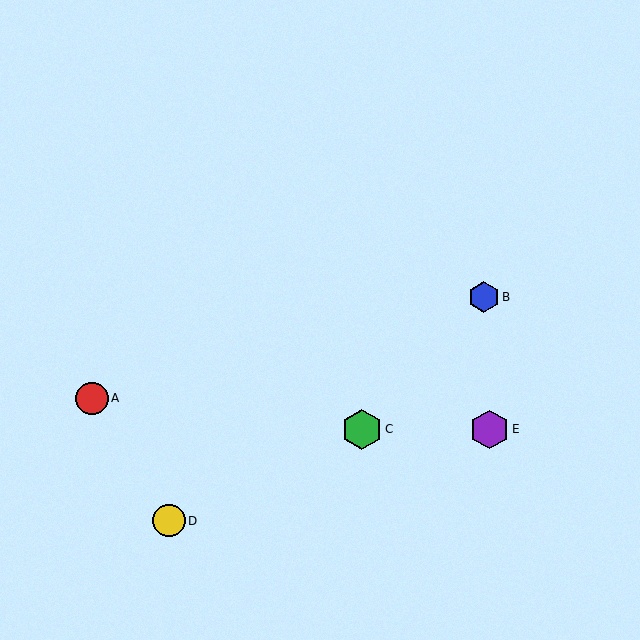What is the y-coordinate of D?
Object D is at y≈521.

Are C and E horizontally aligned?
Yes, both are at y≈429.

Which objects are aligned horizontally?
Objects C, E are aligned horizontally.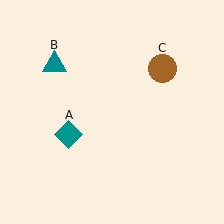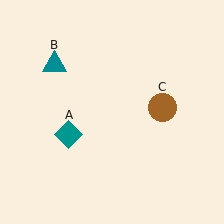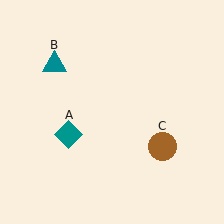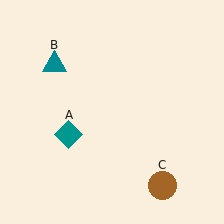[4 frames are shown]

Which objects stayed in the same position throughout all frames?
Teal diamond (object A) and teal triangle (object B) remained stationary.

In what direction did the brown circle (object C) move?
The brown circle (object C) moved down.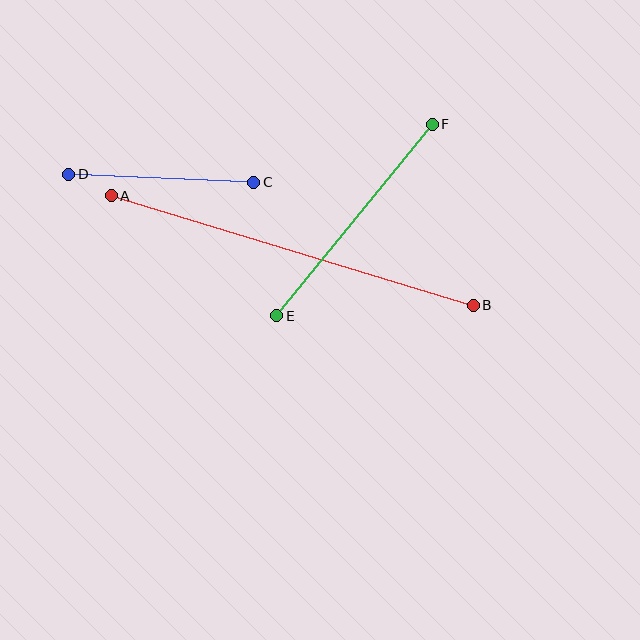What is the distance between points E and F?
The distance is approximately 247 pixels.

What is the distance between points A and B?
The distance is approximately 378 pixels.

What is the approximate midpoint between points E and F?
The midpoint is at approximately (355, 220) pixels.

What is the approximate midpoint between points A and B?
The midpoint is at approximately (292, 250) pixels.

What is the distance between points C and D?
The distance is approximately 185 pixels.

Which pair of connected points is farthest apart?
Points A and B are farthest apart.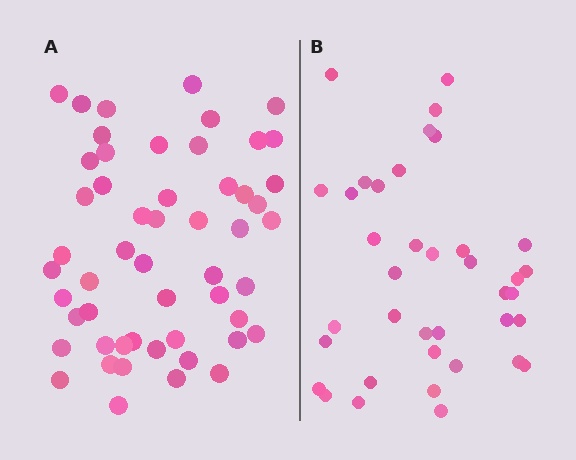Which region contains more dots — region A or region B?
Region A (the left region) has more dots.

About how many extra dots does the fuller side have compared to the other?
Region A has approximately 15 more dots than region B.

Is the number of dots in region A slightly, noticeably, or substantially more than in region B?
Region A has noticeably more, but not dramatically so. The ratio is roughly 1.4 to 1.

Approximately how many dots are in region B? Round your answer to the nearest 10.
About 40 dots. (The exact count is 38, which rounds to 40.)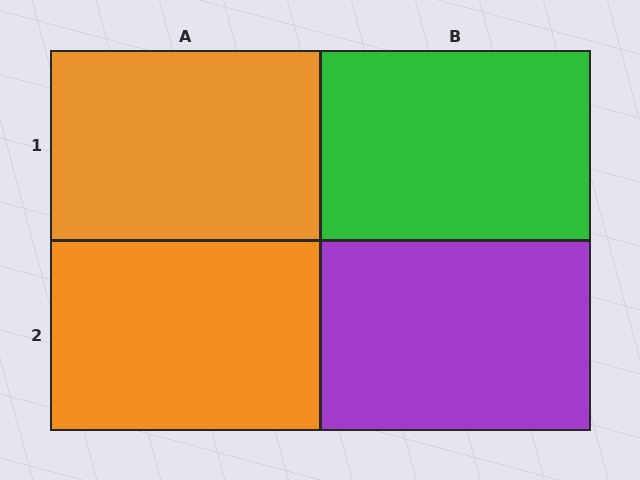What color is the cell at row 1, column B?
Green.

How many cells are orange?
2 cells are orange.